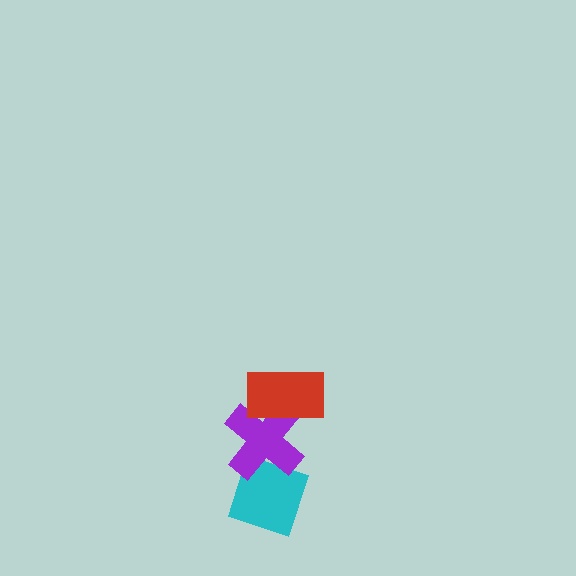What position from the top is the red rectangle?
The red rectangle is 1st from the top.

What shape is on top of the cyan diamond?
The purple cross is on top of the cyan diamond.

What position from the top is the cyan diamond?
The cyan diamond is 3rd from the top.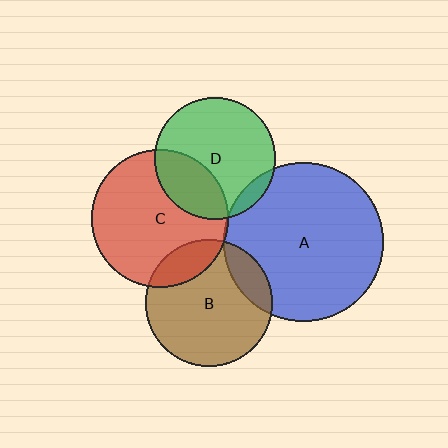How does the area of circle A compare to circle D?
Approximately 1.7 times.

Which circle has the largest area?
Circle A (blue).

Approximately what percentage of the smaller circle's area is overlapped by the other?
Approximately 15%.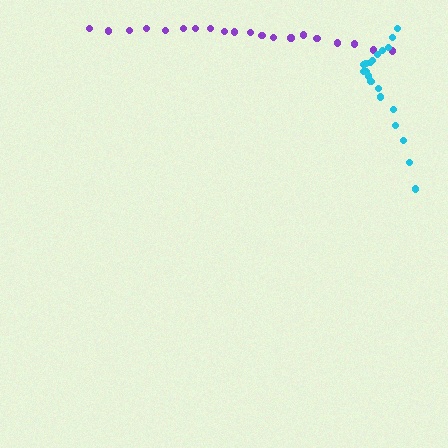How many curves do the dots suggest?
There are 2 distinct paths.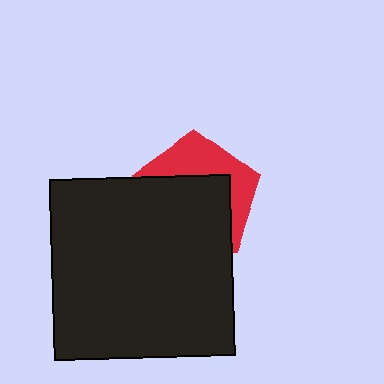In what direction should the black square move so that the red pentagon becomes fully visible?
The black square should move down. That is the shortest direction to clear the overlap and leave the red pentagon fully visible.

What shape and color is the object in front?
The object in front is a black square.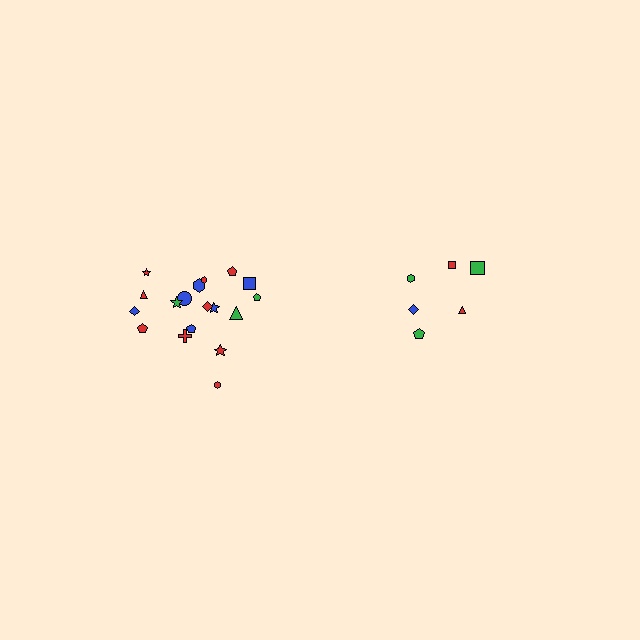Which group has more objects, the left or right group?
The left group.